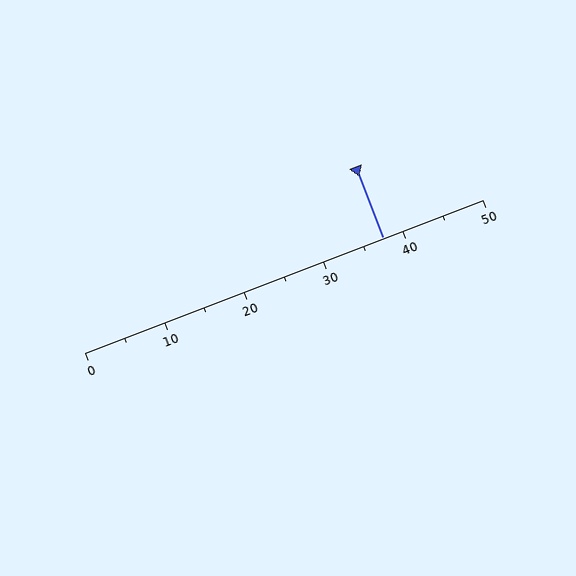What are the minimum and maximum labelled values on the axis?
The axis runs from 0 to 50.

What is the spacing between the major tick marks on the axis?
The major ticks are spaced 10 apart.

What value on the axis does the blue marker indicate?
The marker indicates approximately 37.5.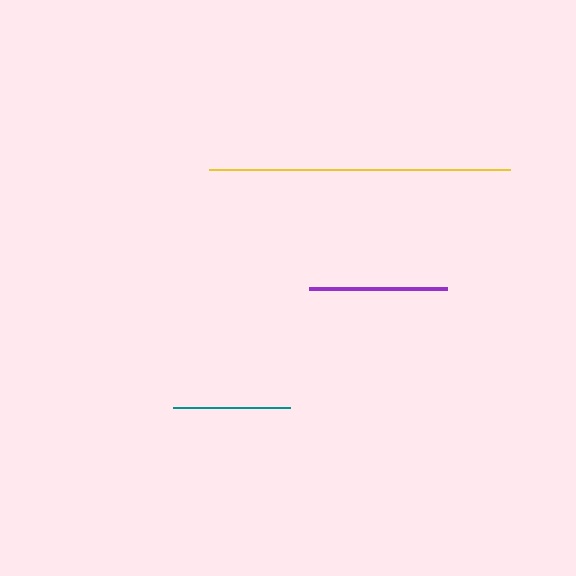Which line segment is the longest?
The yellow line is the longest at approximately 301 pixels.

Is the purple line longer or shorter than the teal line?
The purple line is longer than the teal line.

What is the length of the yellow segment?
The yellow segment is approximately 301 pixels long.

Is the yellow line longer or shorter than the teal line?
The yellow line is longer than the teal line.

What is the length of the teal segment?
The teal segment is approximately 117 pixels long.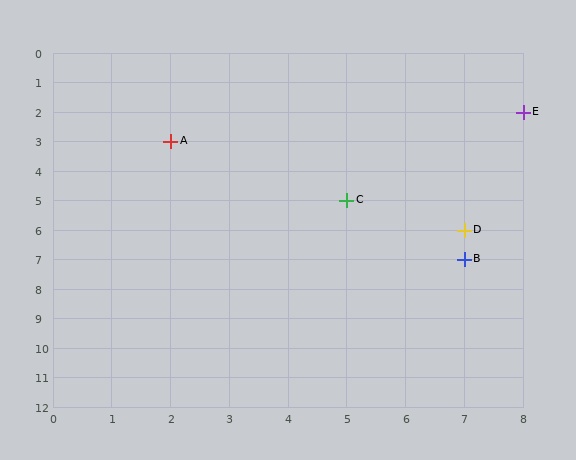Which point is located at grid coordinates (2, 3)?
Point A is at (2, 3).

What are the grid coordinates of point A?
Point A is at grid coordinates (2, 3).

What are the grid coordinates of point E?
Point E is at grid coordinates (8, 2).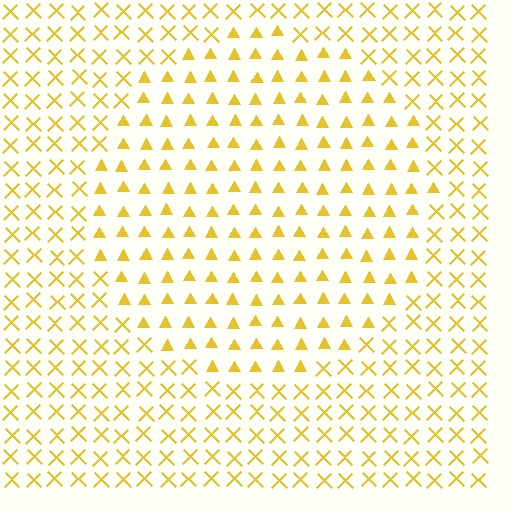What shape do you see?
I see a circle.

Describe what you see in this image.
The image is filled with small yellow elements arranged in a uniform grid. A circle-shaped region contains triangles, while the surrounding area contains X marks. The boundary is defined purely by the change in element shape.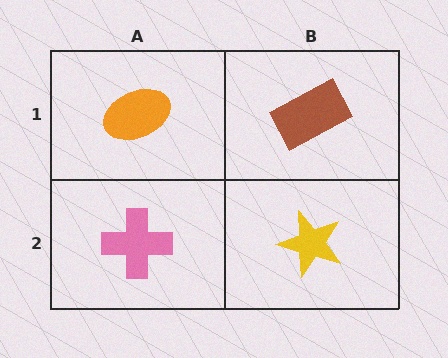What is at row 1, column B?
A brown rectangle.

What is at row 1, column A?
An orange ellipse.